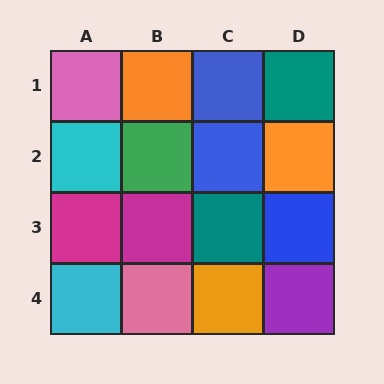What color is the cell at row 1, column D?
Teal.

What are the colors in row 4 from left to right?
Cyan, pink, orange, purple.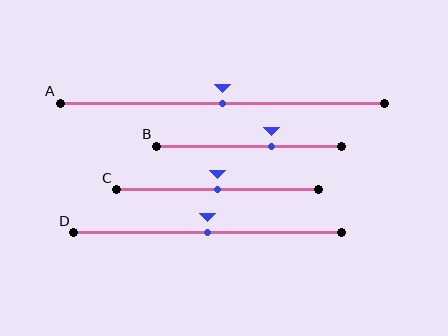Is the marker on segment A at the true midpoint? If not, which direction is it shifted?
Yes, the marker on segment A is at the true midpoint.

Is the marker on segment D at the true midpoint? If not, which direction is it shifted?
Yes, the marker on segment D is at the true midpoint.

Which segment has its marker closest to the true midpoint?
Segment A has its marker closest to the true midpoint.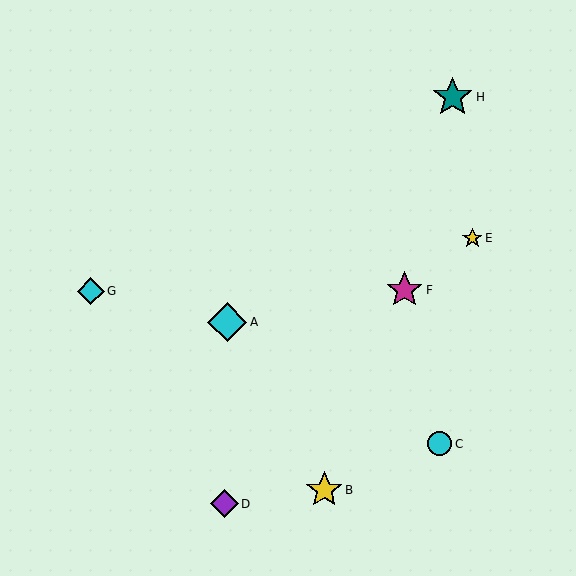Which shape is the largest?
The teal star (labeled H) is the largest.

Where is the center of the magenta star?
The center of the magenta star is at (404, 290).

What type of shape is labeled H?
Shape H is a teal star.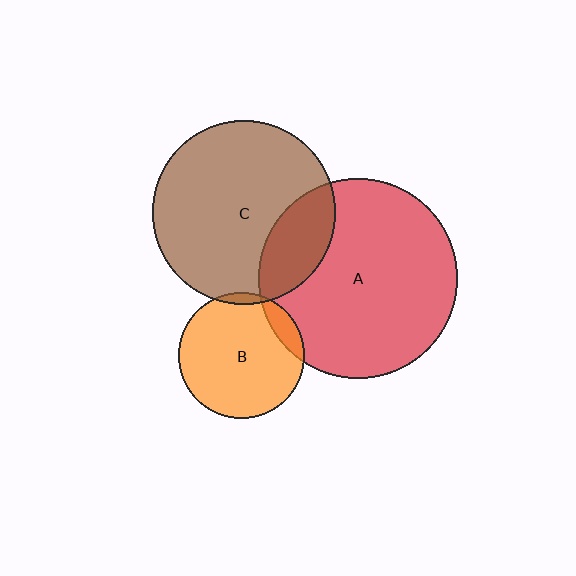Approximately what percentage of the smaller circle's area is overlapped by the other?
Approximately 5%.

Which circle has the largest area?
Circle A (red).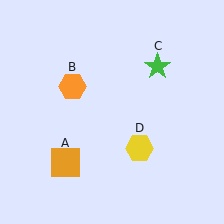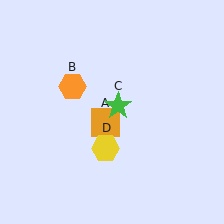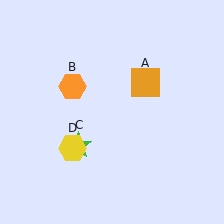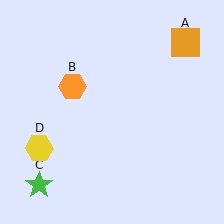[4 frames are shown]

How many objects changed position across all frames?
3 objects changed position: orange square (object A), green star (object C), yellow hexagon (object D).